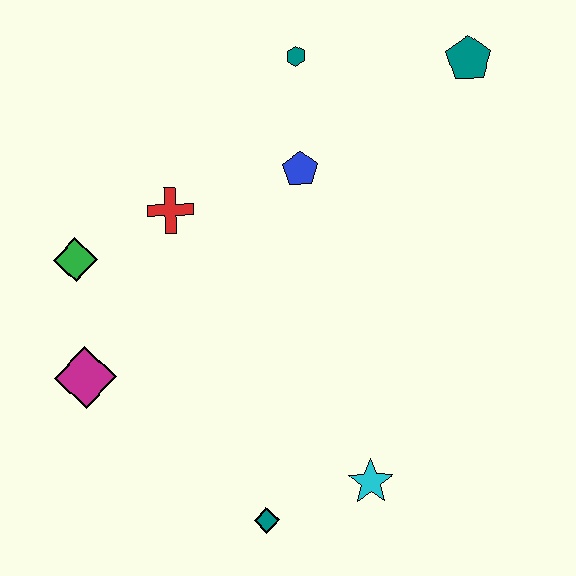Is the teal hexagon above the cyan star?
Yes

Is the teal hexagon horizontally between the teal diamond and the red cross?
No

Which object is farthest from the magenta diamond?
The teal pentagon is farthest from the magenta diamond.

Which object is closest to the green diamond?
The red cross is closest to the green diamond.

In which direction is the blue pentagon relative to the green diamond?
The blue pentagon is to the right of the green diamond.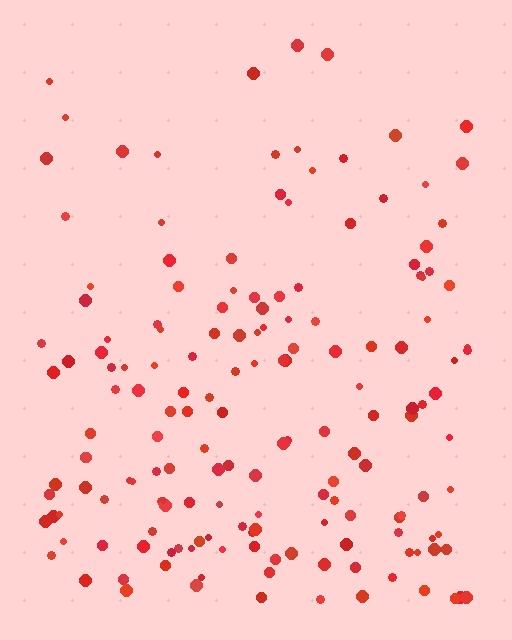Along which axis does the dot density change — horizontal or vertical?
Vertical.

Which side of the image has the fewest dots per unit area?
The top.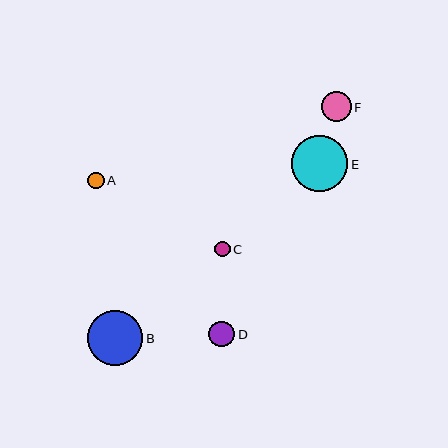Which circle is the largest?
Circle E is the largest with a size of approximately 56 pixels.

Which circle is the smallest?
Circle C is the smallest with a size of approximately 15 pixels.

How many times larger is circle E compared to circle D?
Circle E is approximately 2.2 times the size of circle D.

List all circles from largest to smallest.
From largest to smallest: E, B, F, D, A, C.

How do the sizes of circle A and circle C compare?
Circle A and circle C are approximately the same size.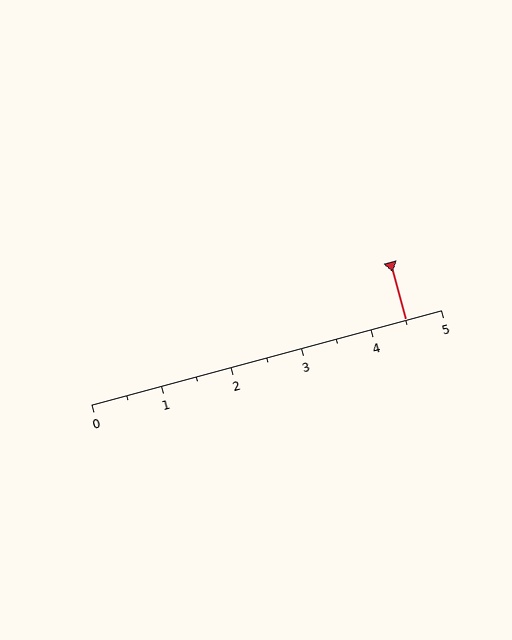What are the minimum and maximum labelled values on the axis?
The axis runs from 0 to 5.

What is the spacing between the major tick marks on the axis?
The major ticks are spaced 1 apart.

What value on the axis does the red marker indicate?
The marker indicates approximately 4.5.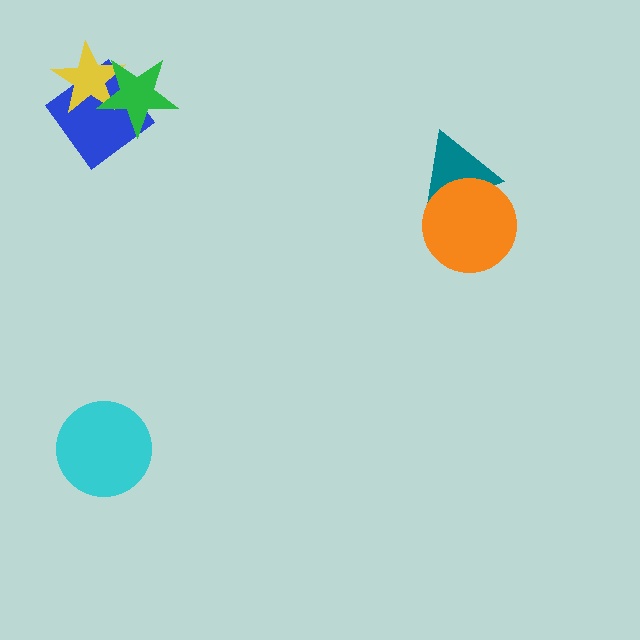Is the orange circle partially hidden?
No, no other shape covers it.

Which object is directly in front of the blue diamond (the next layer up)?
The yellow star is directly in front of the blue diamond.